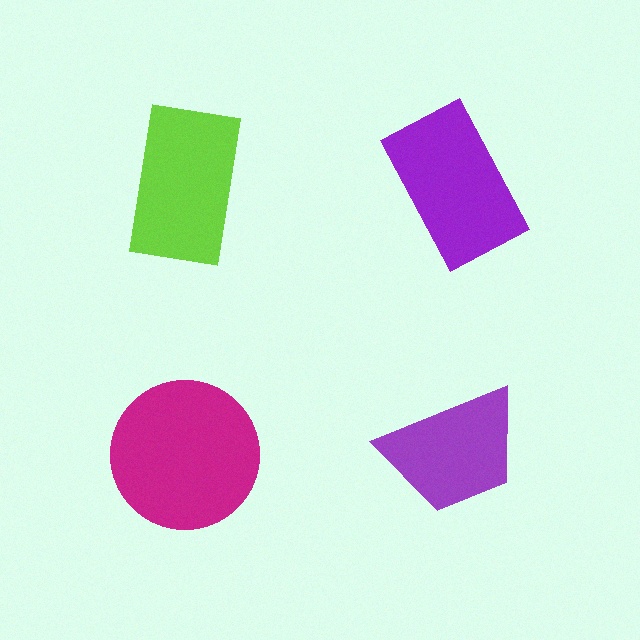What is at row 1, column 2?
A purple rectangle.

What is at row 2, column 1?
A magenta circle.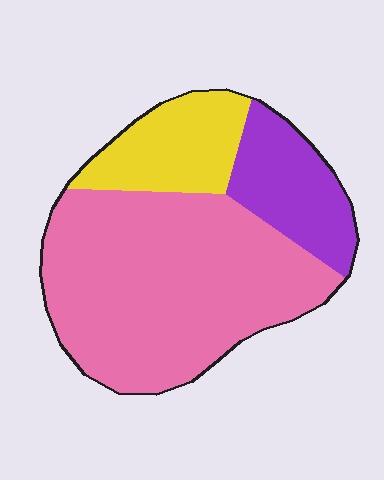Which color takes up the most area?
Pink, at roughly 65%.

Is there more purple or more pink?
Pink.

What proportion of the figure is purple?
Purple takes up about one sixth (1/6) of the figure.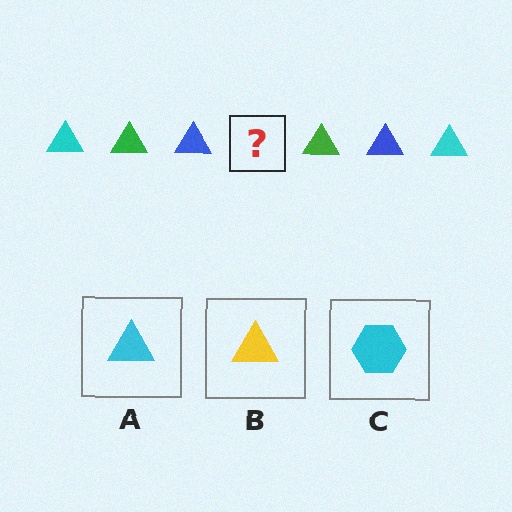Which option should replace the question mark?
Option A.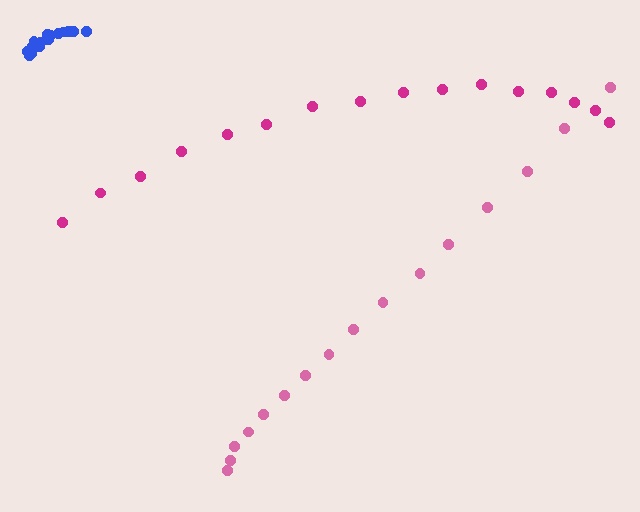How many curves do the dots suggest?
There are 3 distinct paths.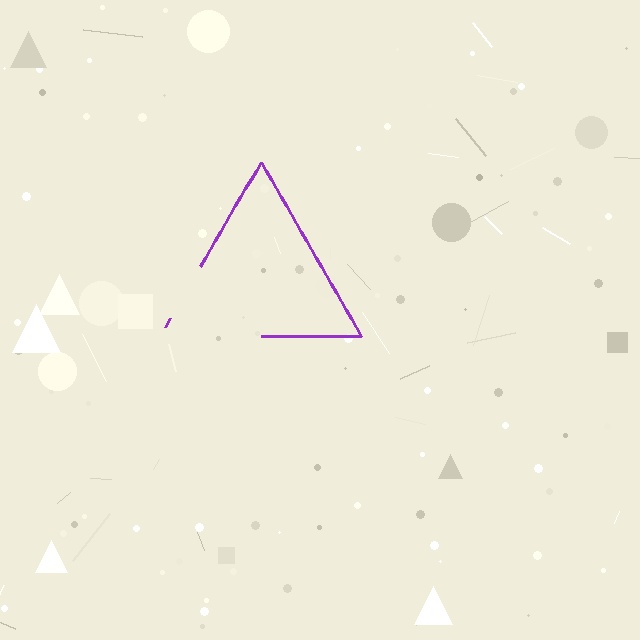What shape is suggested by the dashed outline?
The dashed outline suggests a triangle.